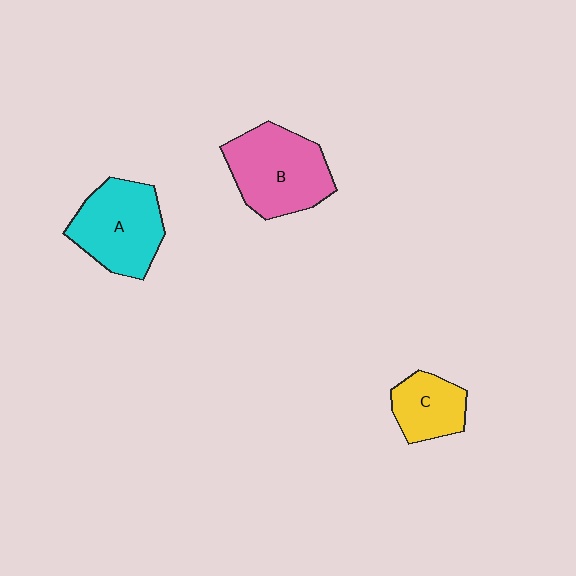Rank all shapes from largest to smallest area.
From largest to smallest: B (pink), A (cyan), C (yellow).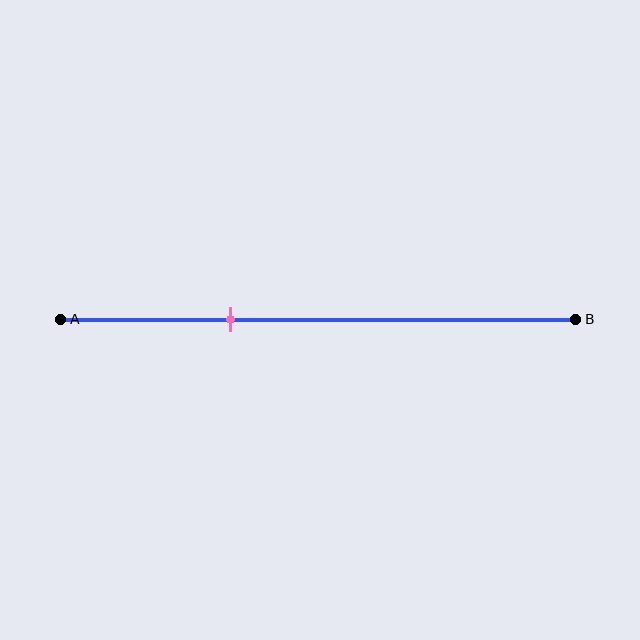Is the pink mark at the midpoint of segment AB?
No, the mark is at about 35% from A, not at the 50% midpoint.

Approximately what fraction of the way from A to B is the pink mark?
The pink mark is approximately 35% of the way from A to B.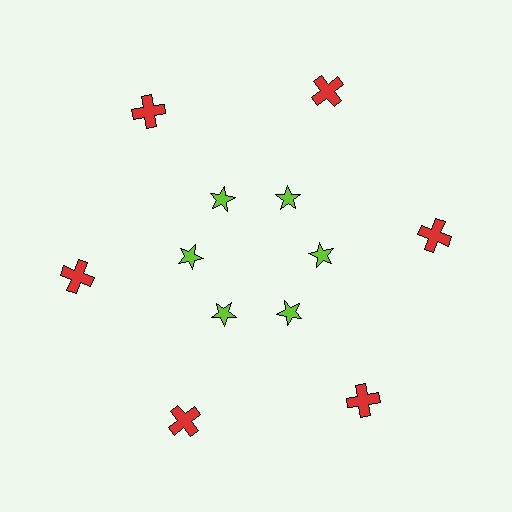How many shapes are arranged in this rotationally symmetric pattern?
There are 12 shapes, arranged in 6 groups of 2.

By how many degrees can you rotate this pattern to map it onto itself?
The pattern maps onto itself every 60 degrees of rotation.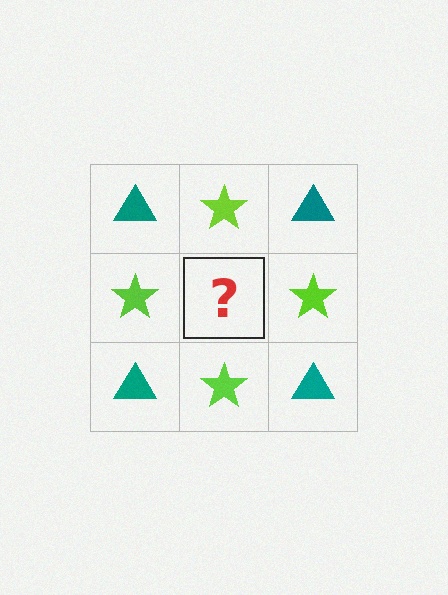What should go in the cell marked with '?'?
The missing cell should contain a teal triangle.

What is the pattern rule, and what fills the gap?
The rule is that it alternates teal triangle and lime star in a checkerboard pattern. The gap should be filled with a teal triangle.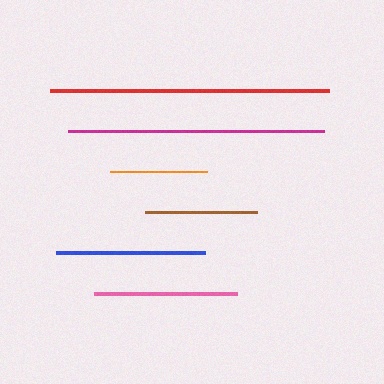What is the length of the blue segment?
The blue segment is approximately 149 pixels long.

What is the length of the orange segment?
The orange segment is approximately 97 pixels long.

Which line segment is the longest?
The red line is the longest at approximately 279 pixels.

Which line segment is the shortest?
The orange line is the shortest at approximately 97 pixels.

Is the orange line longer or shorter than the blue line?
The blue line is longer than the orange line.